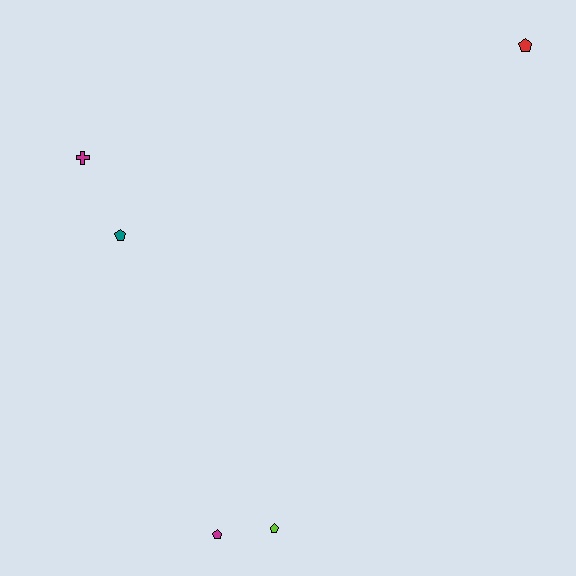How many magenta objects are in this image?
There are 2 magenta objects.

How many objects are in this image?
There are 5 objects.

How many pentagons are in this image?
There are 4 pentagons.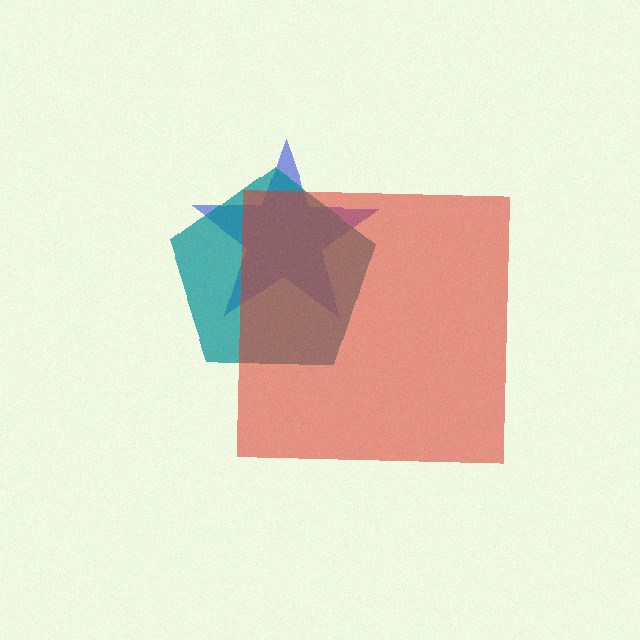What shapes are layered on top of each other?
The layered shapes are: a blue star, a teal pentagon, a red square.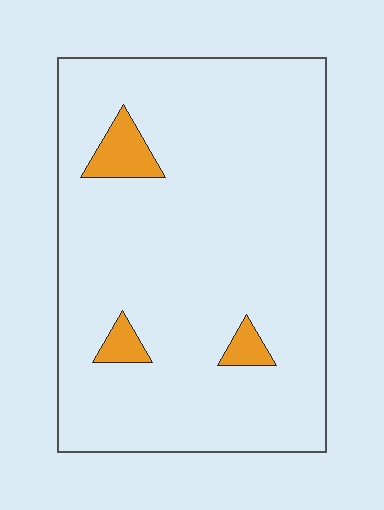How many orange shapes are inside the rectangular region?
3.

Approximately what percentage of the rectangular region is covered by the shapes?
Approximately 5%.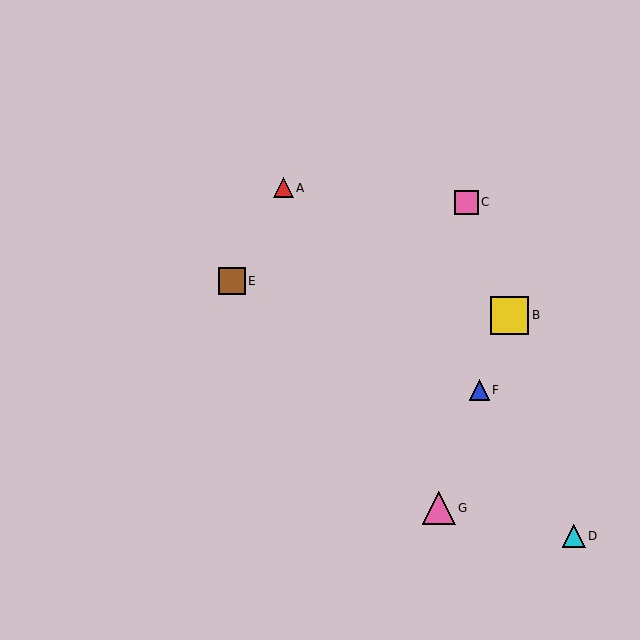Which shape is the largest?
The yellow square (labeled B) is the largest.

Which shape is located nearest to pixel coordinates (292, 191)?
The red triangle (labeled A) at (283, 188) is nearest to that location.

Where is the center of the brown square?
The center of the brown square is at (232, 281).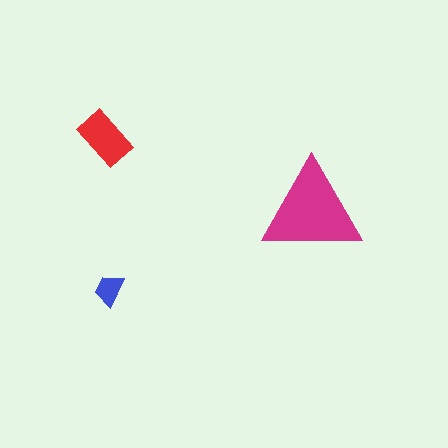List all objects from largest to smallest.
The magenta triangle, the red rectangle, the blue trapezoid.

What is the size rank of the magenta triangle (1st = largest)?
1st.